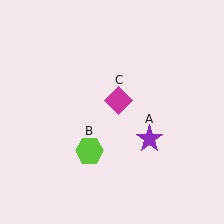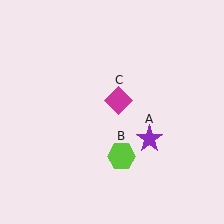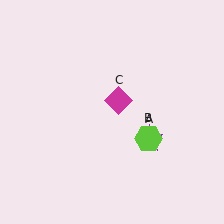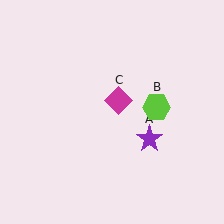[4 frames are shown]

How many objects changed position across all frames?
1 object changed position: lime hexagon (object B).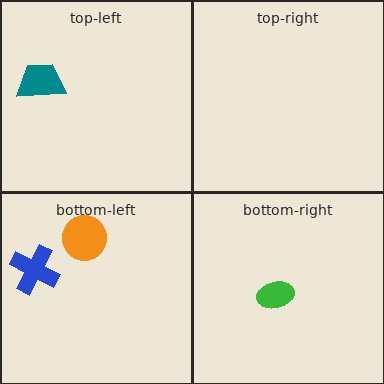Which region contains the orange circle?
The bottom-left region.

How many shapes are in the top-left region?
1.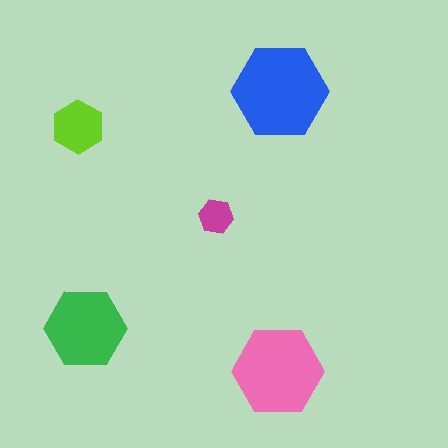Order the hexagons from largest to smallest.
the blue one, the pink one, the green one, the lime one, the magenta one.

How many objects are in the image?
There are 5 objects in the image.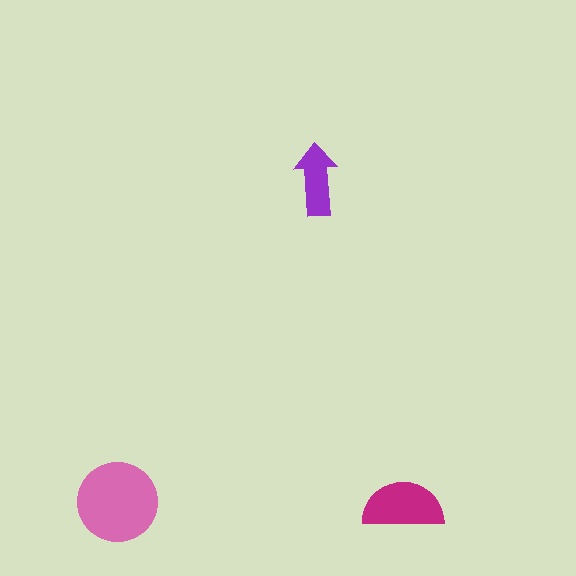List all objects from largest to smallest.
The pink circle, the magenta semicircle, the purple arrow.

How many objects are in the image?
There are 3 objects in the image.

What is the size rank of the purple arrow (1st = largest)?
3rd.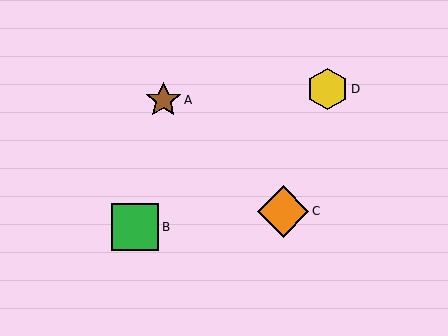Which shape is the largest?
The orange diamond (labeled C) is the largest.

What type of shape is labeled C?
Shape C is an orange diamond.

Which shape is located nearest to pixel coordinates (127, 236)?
The green square (labeled B) at (135, 227) is nearest to that location.